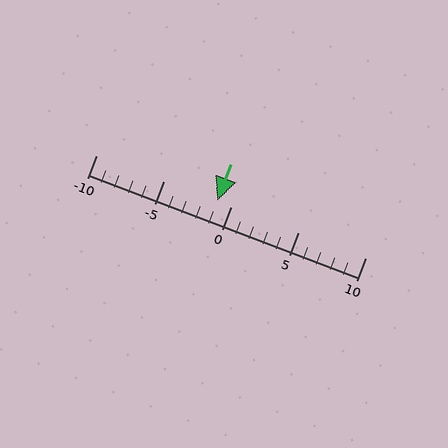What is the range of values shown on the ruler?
The ruler shows values from -10 to 10.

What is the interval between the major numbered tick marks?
The major tick marks are spaced 5 units apart.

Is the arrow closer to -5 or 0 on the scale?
The arrow is closer to 0.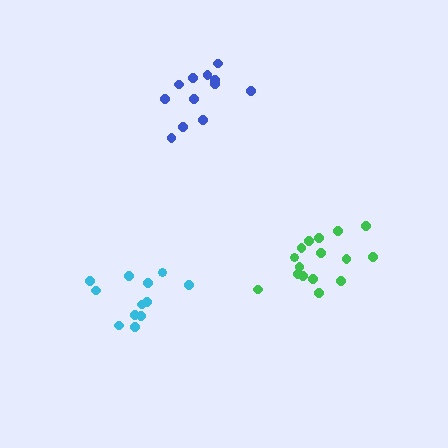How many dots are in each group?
Group 1: 12 dots, Group 2: 16 dots, Group 3: 12 dots (40 total).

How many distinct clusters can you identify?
There are 3 distinct clusters.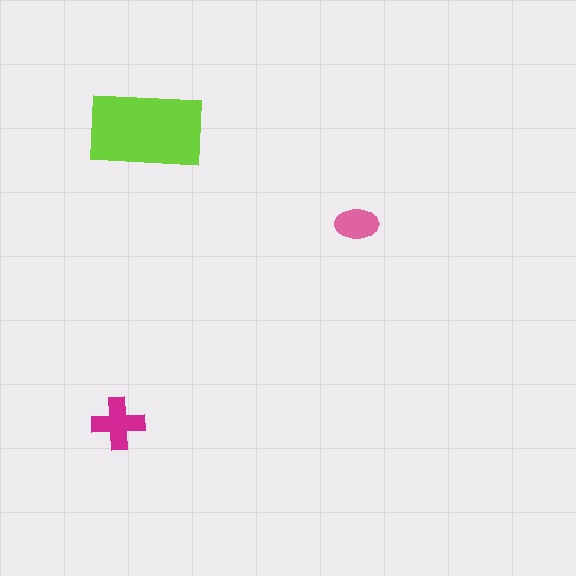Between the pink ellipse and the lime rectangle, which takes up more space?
The lime rectangle.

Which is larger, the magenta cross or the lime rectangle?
The lime rectangle.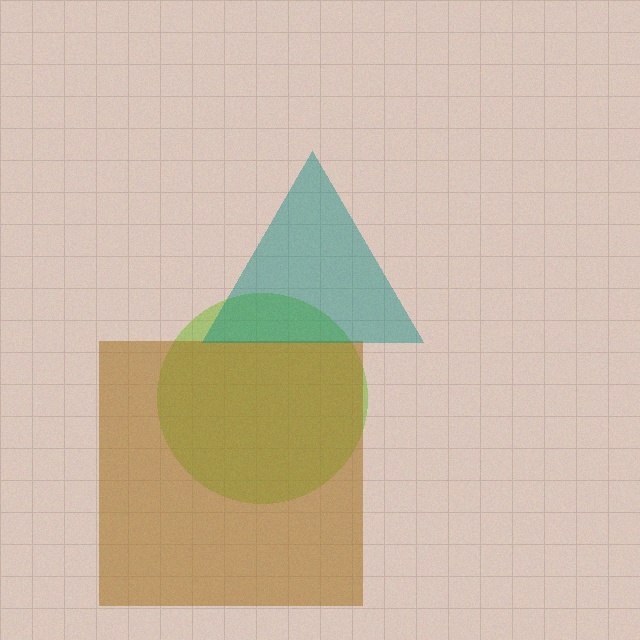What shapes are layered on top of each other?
The layered shapes are: a lime circle, a brown square, a teal triangle.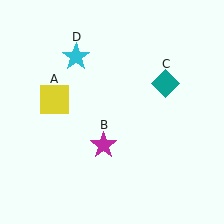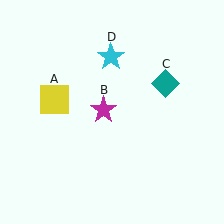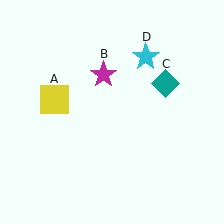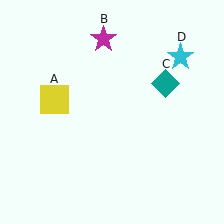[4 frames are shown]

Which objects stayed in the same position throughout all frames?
Yellow square (object A) and teal diamond (object C) remained stationary.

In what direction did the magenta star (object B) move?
The magenta star (object B) moved up.